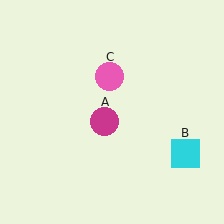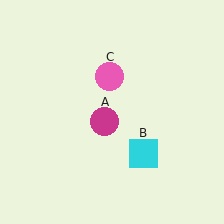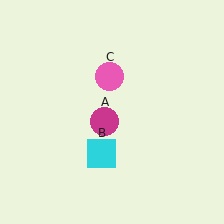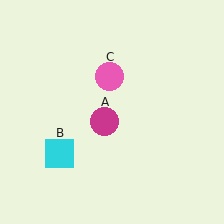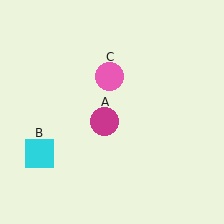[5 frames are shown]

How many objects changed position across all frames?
1 object changed position: cyan square (object B).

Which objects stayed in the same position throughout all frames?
Magenta circle (object A) and pink circle (object C) remained stationary.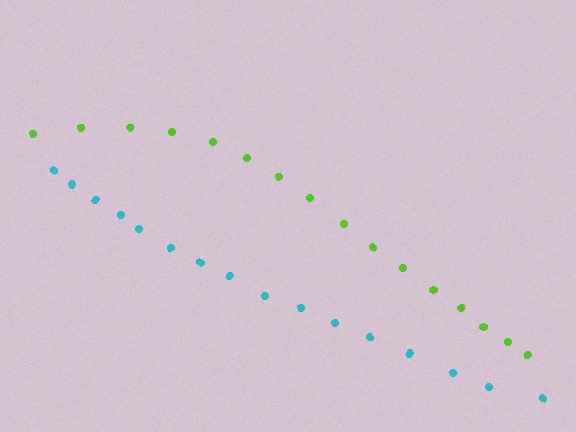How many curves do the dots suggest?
There are 2 distinct paths.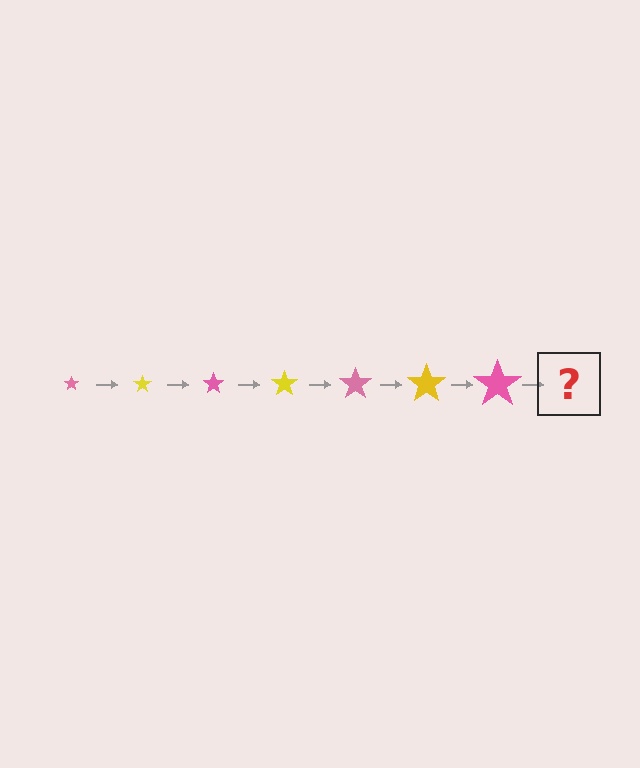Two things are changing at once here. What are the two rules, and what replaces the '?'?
The two rules are that the star grows larger each step and the color cycles through pink and yellow. The '?' should be a yellow star, larger than the previous one.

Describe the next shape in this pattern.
It should be a yellow star, larger than the previous one.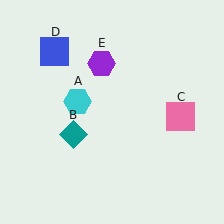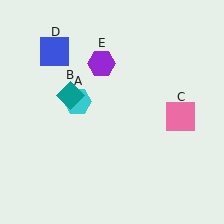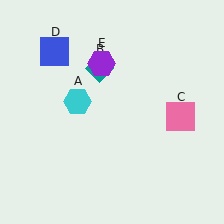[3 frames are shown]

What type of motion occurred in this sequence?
The teal diamond (object B) rotated clockwise around the center of the scene.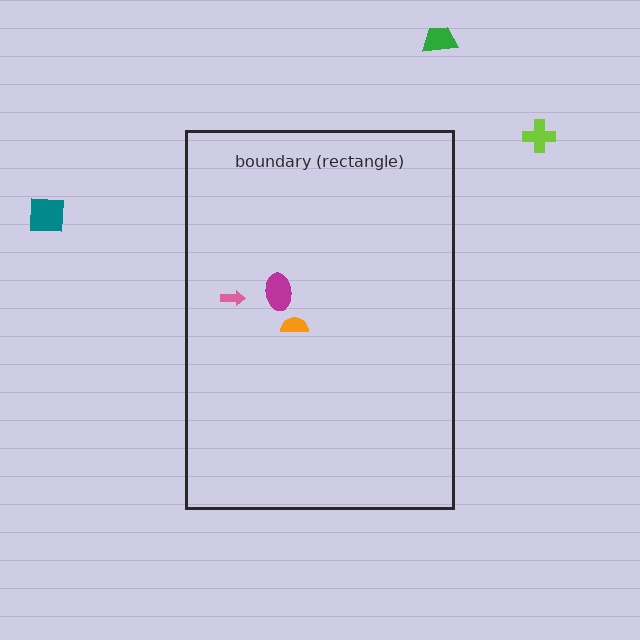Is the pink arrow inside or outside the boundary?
Inside.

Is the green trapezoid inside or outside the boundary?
Outside.